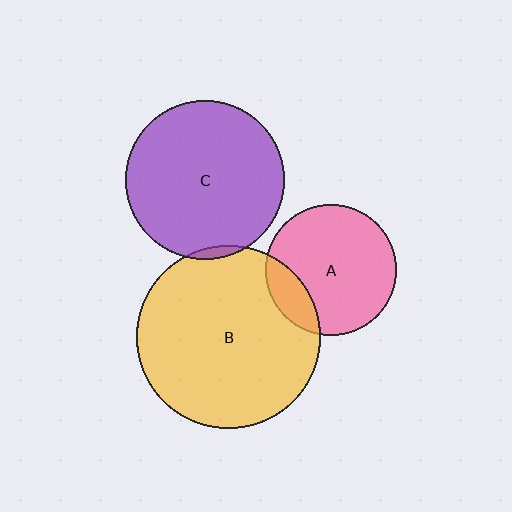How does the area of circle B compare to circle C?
Approximately 1.3 times.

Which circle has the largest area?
Circle B (yellow).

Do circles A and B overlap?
Yes.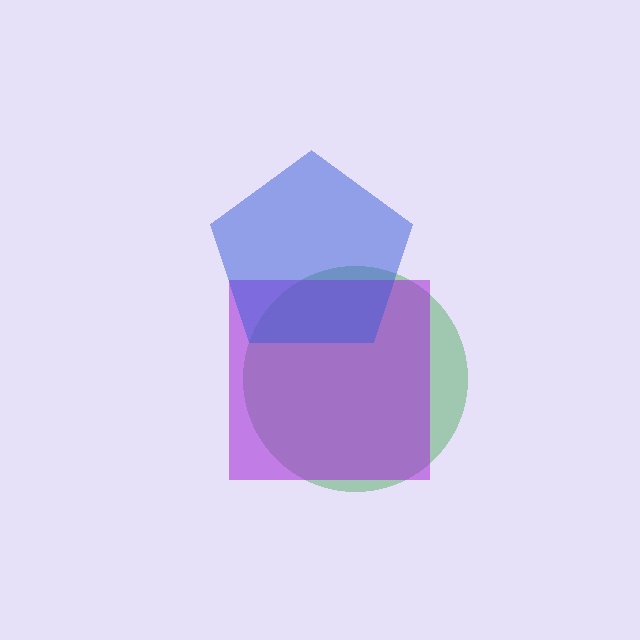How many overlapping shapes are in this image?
There are 3 overlapping shapes in the image.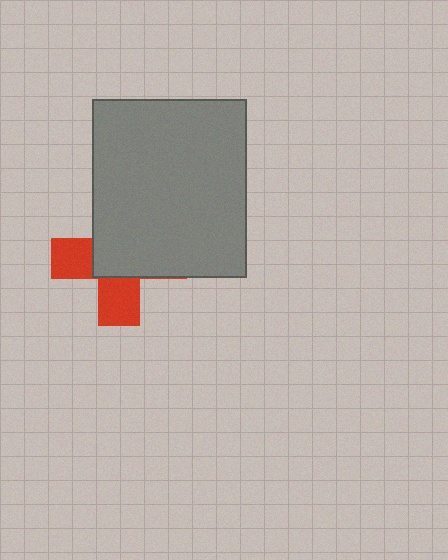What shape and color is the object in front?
The object in front is a gray rectangle.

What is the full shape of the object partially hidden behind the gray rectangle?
The partially hidden object is a red cross.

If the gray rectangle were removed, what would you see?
You would see the complete red cross.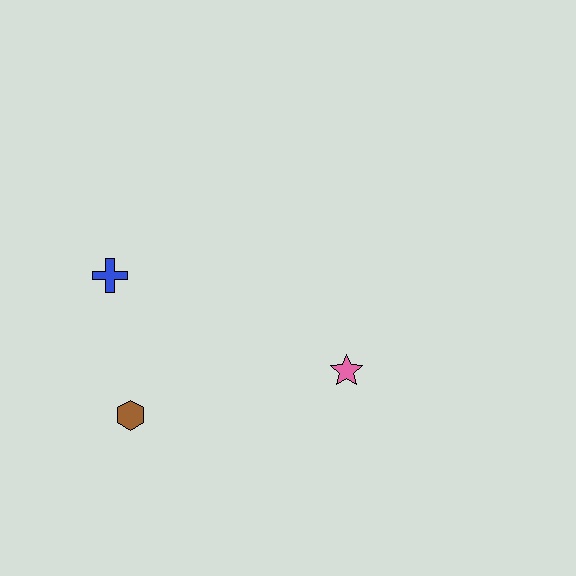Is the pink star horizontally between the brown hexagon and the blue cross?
No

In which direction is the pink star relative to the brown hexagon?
The pink star is to the right of the brown hexagon.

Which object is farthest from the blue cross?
The pink star is farthest from the blue cross.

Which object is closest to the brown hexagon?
The blue cross is closest to the brown hexagon.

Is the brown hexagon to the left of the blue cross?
No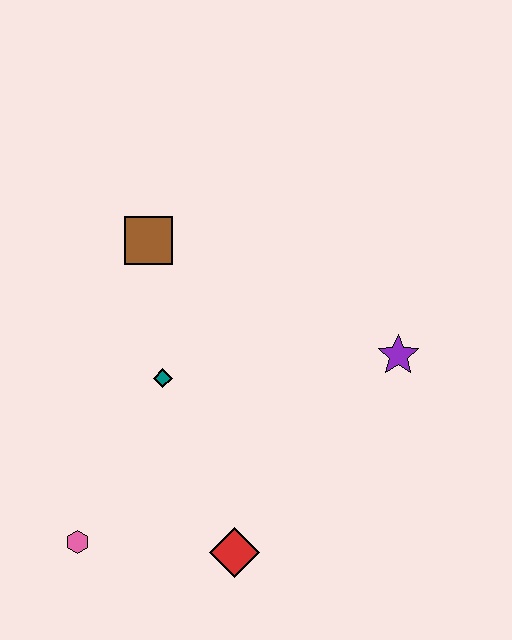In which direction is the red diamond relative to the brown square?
The red diamond is below the brown square.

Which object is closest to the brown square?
The teal diamond is closest to the brown square.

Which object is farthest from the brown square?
The red diamond is farthest from the brown square.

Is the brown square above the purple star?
Yes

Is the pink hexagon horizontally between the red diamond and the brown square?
No